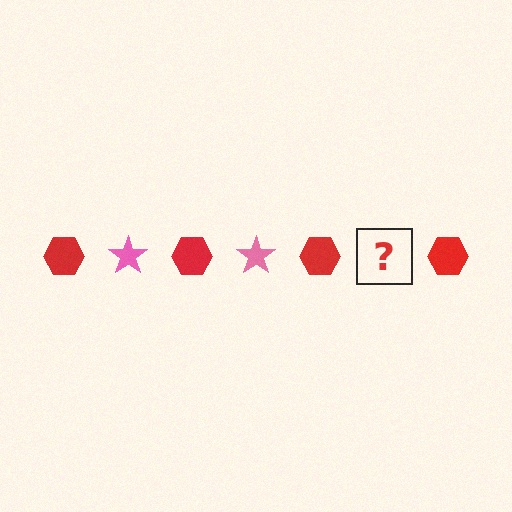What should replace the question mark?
The question mark should be replaced with a pink star.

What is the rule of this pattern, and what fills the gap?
The rule is that the pattern alternates between red hexagon and pink star. The gap should be filled with a pink star.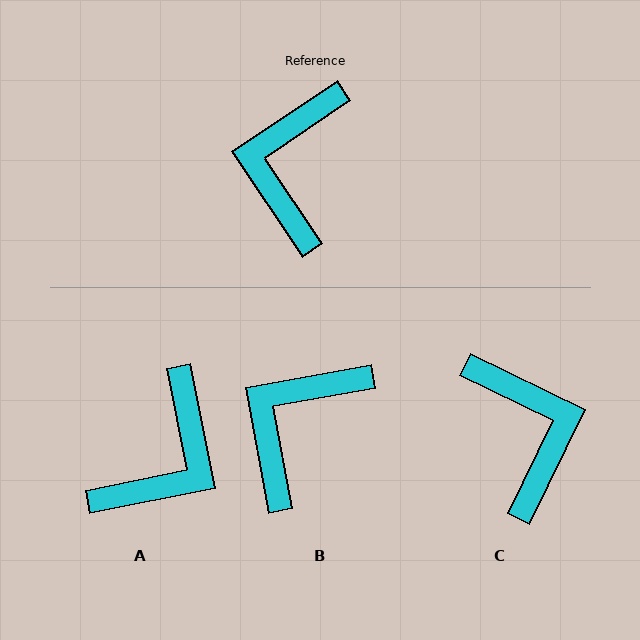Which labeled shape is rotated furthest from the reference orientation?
A, about 157 degrees away.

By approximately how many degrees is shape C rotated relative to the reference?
Approximately 150 degrees clockwise.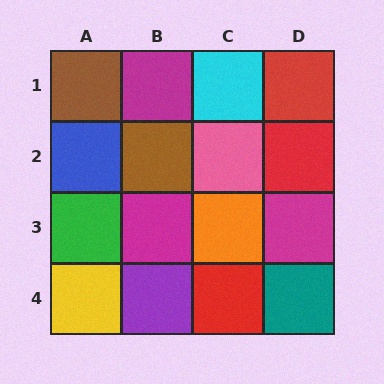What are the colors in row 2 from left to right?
Blue, brown, pink, red.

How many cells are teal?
1 cell is teal.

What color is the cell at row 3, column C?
Orange.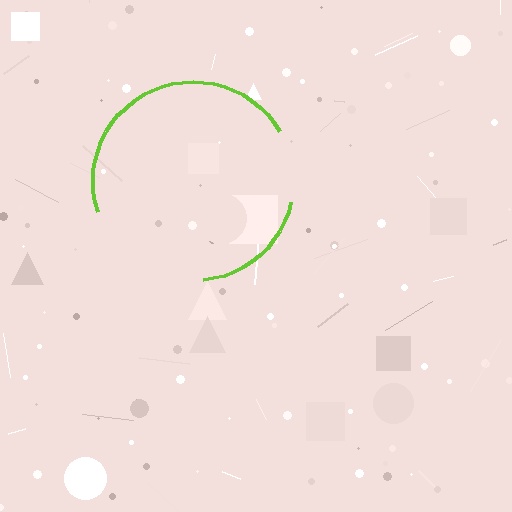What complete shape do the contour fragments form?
The contour fragments form a circle.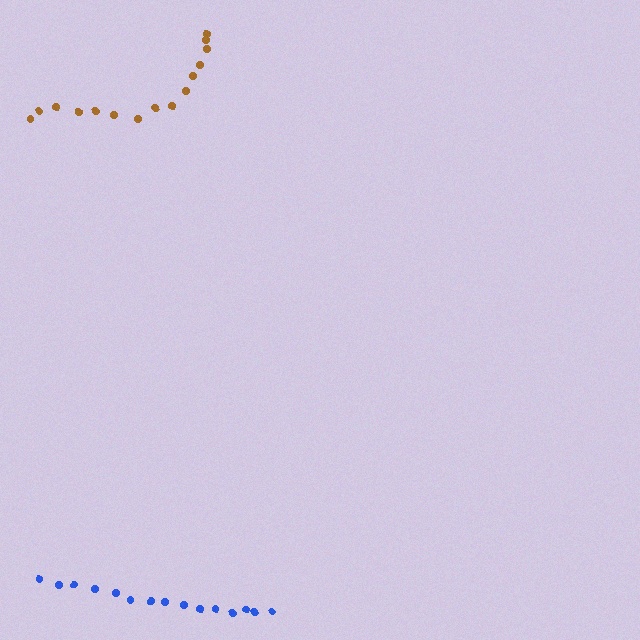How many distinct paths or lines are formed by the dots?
There are 2 distinct paths.